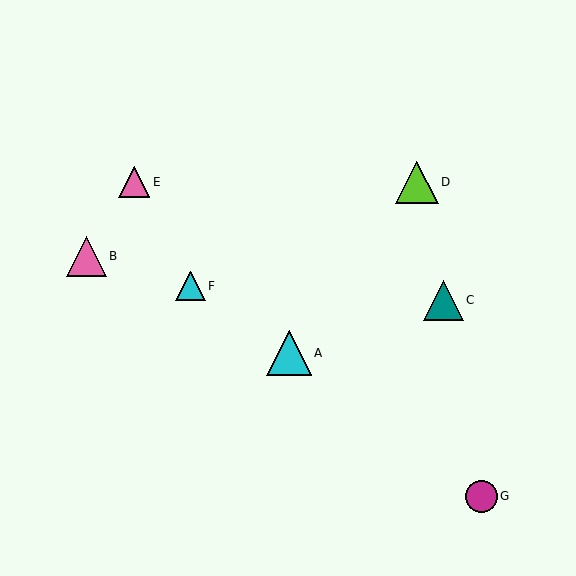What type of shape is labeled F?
Shape F is a cyan triangle.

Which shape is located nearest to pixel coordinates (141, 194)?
The pink triangle (labeled E) at (134, 182) is nearest to that location.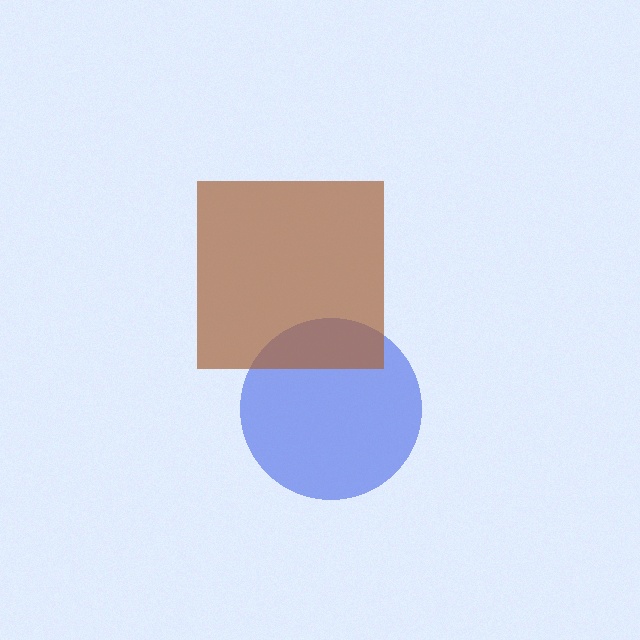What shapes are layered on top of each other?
The layered shapes are: a blue circle, a brown square.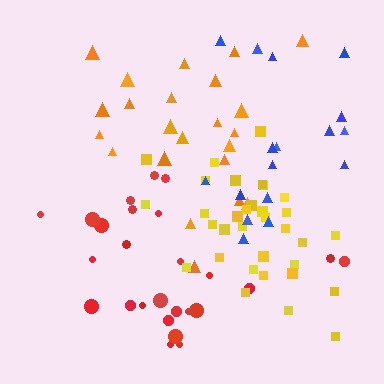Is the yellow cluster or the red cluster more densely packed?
Yellow.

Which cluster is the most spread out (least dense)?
Blue.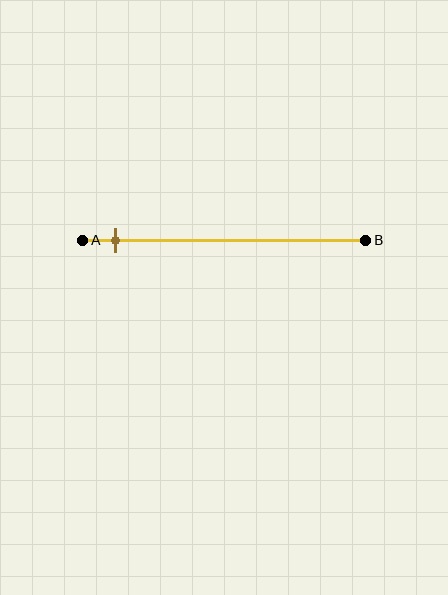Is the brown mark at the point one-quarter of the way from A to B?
No, the mark is at about 10% from A, not at the 25% one-quarter point.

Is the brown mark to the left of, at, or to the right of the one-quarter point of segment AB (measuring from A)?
The brown mark is to the left of the one-quarter point of segment AB.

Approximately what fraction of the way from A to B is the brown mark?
The brown mark is approximately 10% of the way from A to B.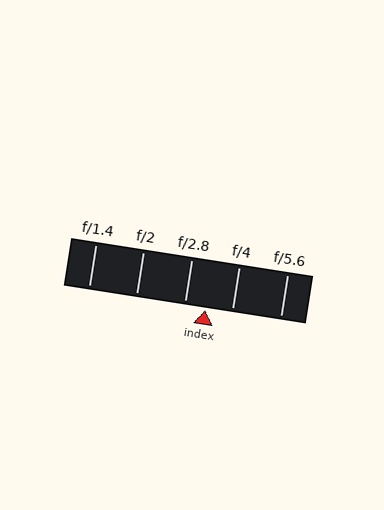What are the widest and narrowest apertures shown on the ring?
The widest aperture shown is f/1.4 and the narrowest is f/5.6.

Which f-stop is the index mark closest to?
The index mark is closest to f/2.8.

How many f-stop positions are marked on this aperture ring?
There are 5 f-stop positions marked.